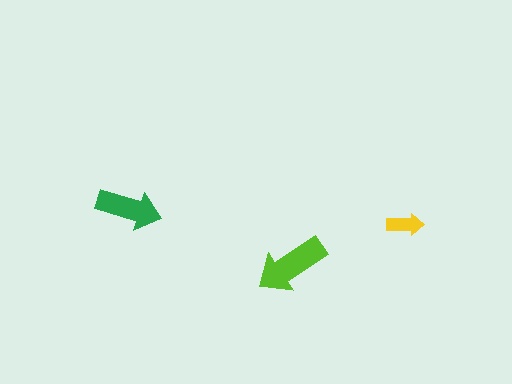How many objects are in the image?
There are 3 objects in the image.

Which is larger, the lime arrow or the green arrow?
The lime one.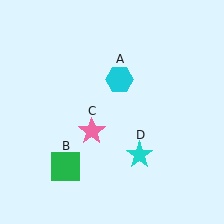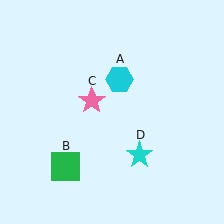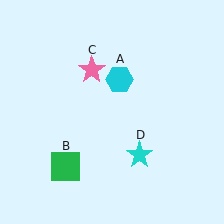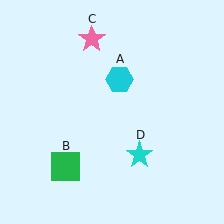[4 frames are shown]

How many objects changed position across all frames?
1 object changed position: pink star (object C).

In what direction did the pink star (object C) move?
The pink star (object C) moved up.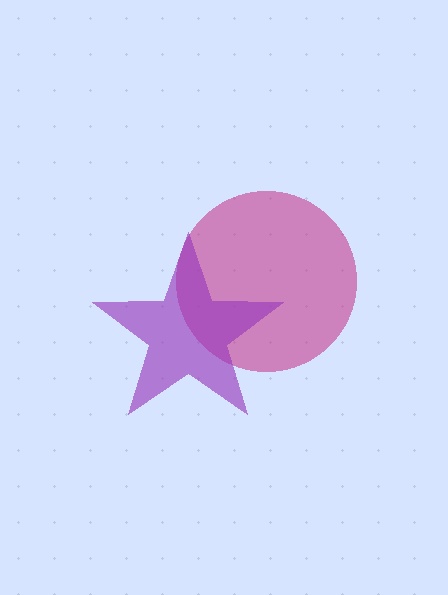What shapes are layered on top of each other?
The layered shapes are: a magenta circle, a purple star.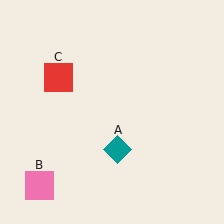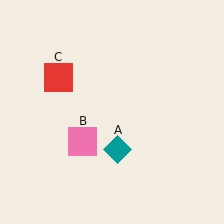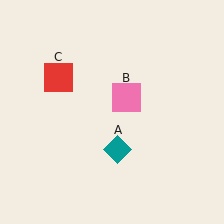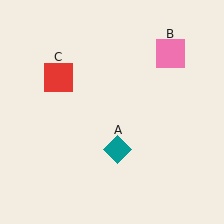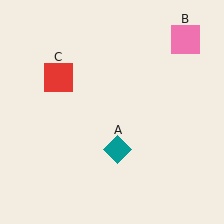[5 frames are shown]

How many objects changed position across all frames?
1 object changed position: pink square (object B).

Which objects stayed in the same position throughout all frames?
Teal diamond (object A) and red square (object C) remained stationary.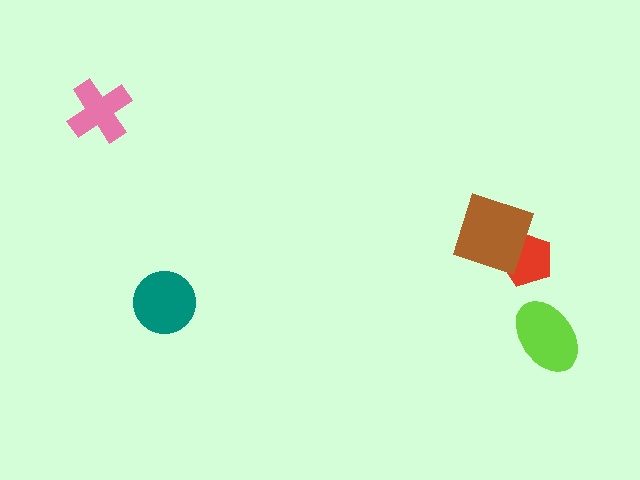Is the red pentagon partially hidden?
Yes, it is partially covered by another shape.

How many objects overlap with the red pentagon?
1 object overlaps with the red pentagon.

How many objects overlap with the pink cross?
0 objects overlap with the pink cross.